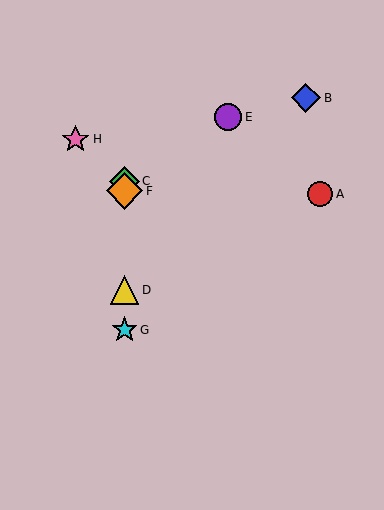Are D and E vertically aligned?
No, D is at x≈125 and E is at x≈228.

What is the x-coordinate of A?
Object A is at x≈320.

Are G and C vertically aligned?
Yes, both are at x≈125.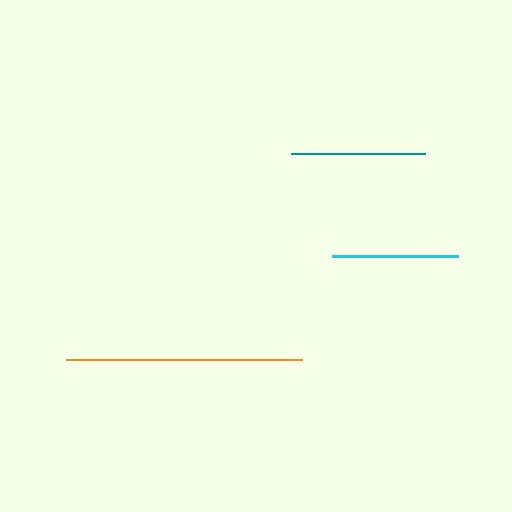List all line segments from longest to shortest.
From longest to shortest: orange, teal, cyan.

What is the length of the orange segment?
The orange segment is approximately 235 pixels long.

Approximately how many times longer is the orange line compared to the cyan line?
The orange line is approximately 1.9 times the length of the cyan line.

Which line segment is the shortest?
The cyan line is the shortest at approximately 126 pixels.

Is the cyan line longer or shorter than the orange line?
The orange line is longer than the cyan line.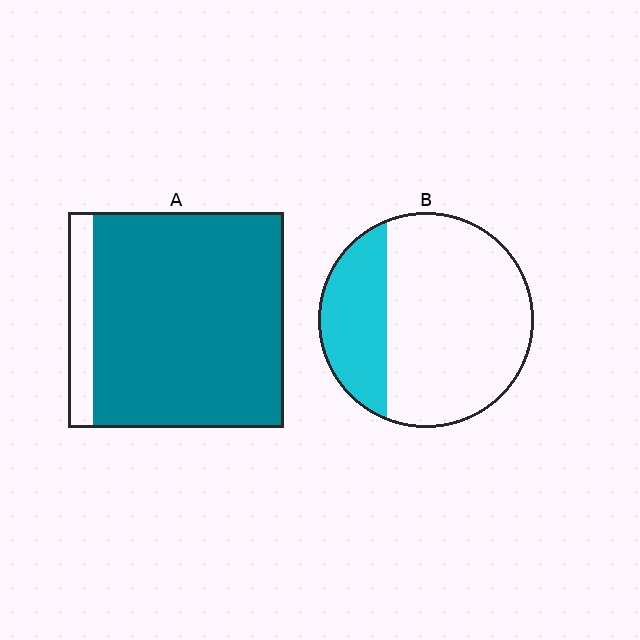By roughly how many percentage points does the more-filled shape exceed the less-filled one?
By roughly 60 percentage points (A over B).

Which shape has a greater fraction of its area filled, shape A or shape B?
Shape A.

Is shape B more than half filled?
No.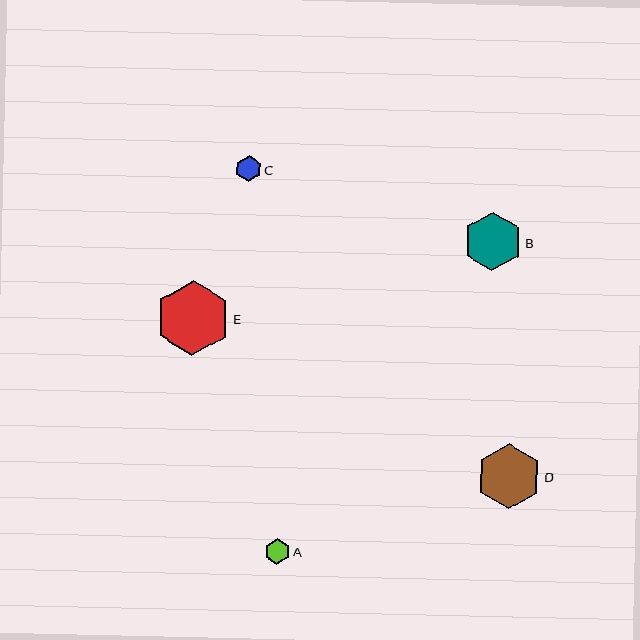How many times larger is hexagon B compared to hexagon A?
Hexagon B is approximately 2.3 times the size of hexagon A.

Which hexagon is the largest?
Hexagon E is the largest with a size of approximately 75 pixels.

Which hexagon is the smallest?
Hexagon A is the smallest with a size of approximately 25 pixels.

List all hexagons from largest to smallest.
From largest to smallest: E, D, B, C, A.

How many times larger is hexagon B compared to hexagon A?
Hexagon B is approximately 2.3 times the size of hexagon A.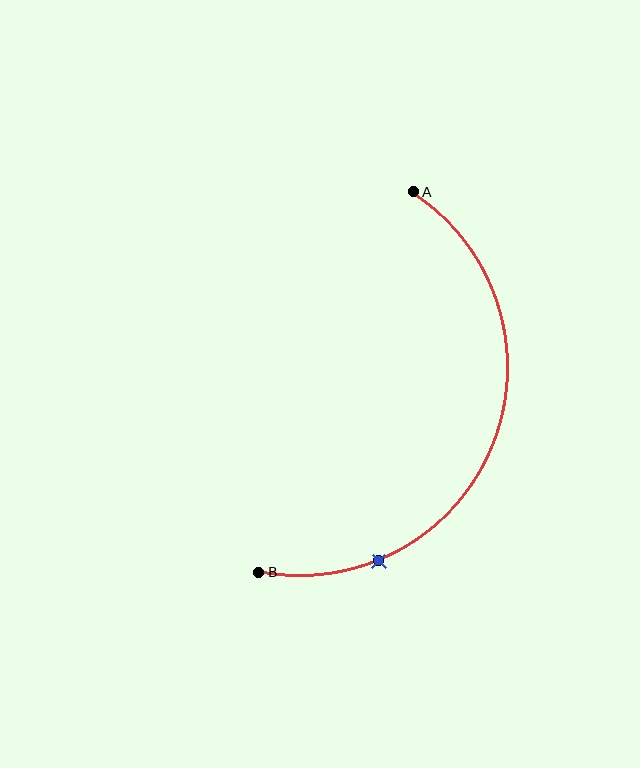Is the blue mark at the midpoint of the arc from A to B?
No. The blue mark lies on the arc but is closer to endpoint B. The arc midpoint would be at the point on the curve equidistant along the arc from both A and B.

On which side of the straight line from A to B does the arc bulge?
The arc bulges to the right of the straight line connecting A and B.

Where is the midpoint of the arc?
The arc midpoint is the point on the curve farthest from the straight line joining A and B. It sits to the right of that line.